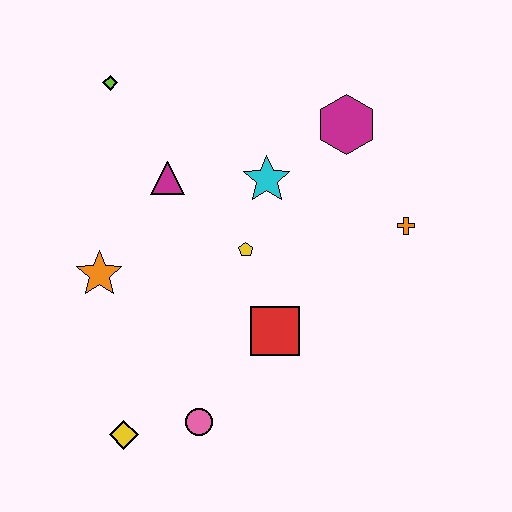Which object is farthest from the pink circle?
The lime diamond is farthest from the pink circle.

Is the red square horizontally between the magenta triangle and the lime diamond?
No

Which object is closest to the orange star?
The magenta triangle is closest to the orange star.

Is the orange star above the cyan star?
No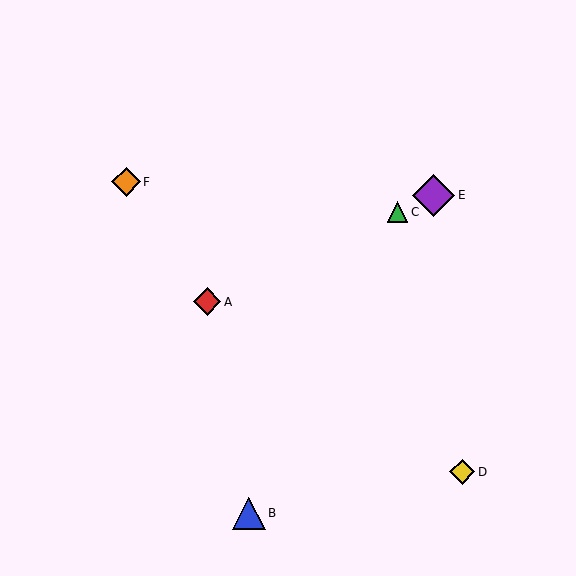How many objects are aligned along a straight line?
3 objects (A, C, E) are aligned along a straight line.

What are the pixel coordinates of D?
Object D is at (462, 472).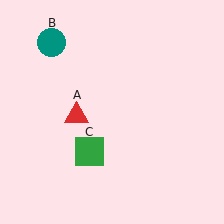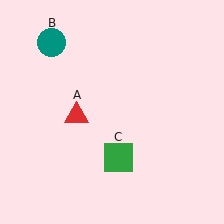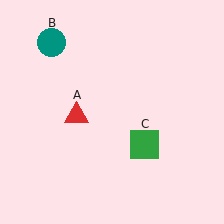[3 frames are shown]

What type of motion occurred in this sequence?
The green square (object C) rotated counterclockwise around the center of the scene.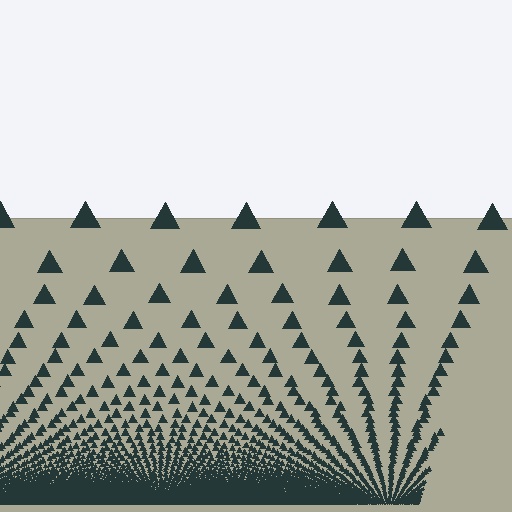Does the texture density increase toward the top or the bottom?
Density increases toward the bottom.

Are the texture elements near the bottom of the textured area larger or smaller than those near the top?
Smaller. The gradient is inverted — elements near the bottom are smaller and denser.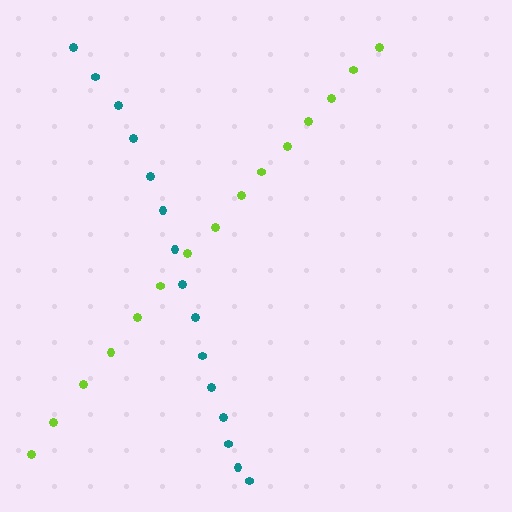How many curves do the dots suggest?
There are 2 distinct paths.